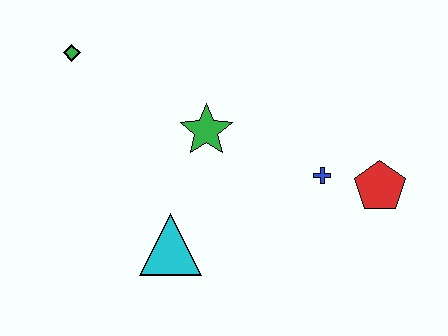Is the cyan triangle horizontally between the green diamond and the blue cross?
Yes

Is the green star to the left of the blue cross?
Yes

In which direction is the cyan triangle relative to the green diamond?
The cyan triangle is below the green diamond.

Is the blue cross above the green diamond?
No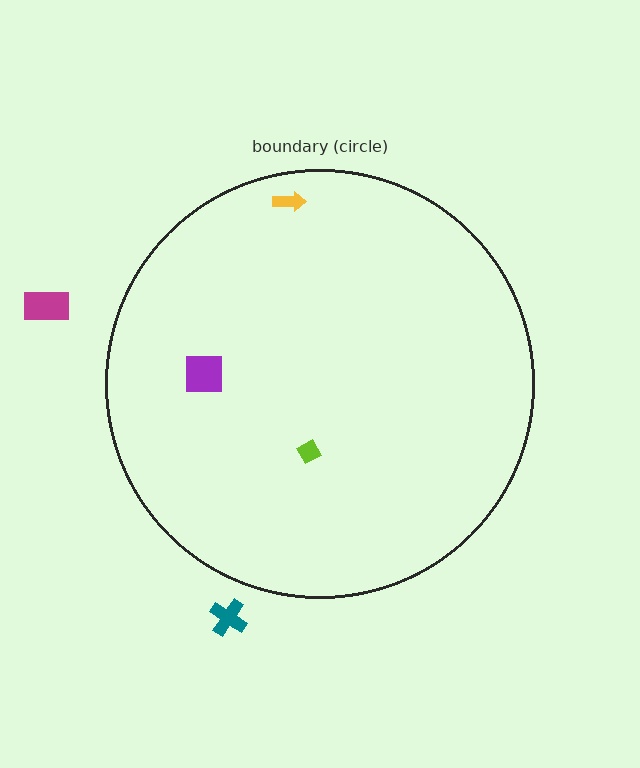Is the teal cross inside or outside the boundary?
Outside.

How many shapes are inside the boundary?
3 inside, 2 outside.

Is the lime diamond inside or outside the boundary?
Inside.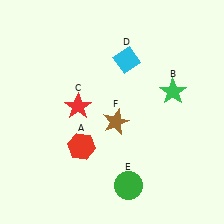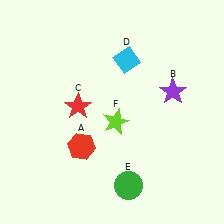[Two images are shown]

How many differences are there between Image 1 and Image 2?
There are 2 differences between the two images.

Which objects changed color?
B changed from green to purple. F changed from brown to lime.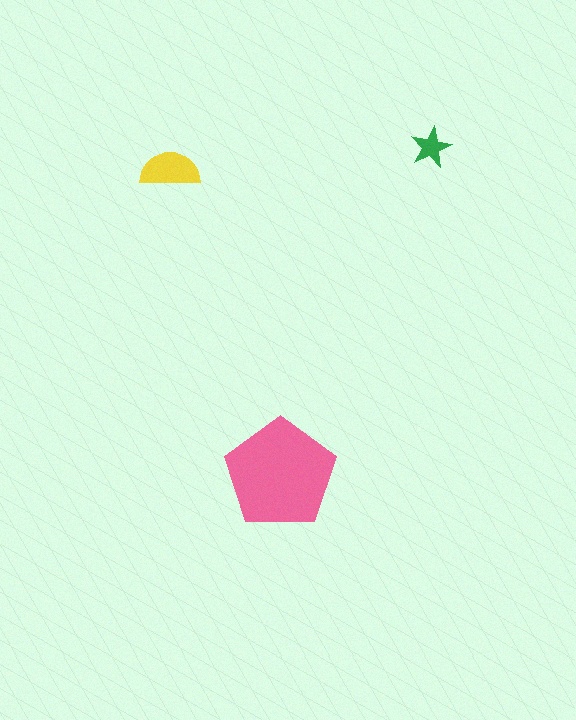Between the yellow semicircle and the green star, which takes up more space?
The yellow semicircle.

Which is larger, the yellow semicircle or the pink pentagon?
The pink pentagon.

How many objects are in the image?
There are 3 objects in the image.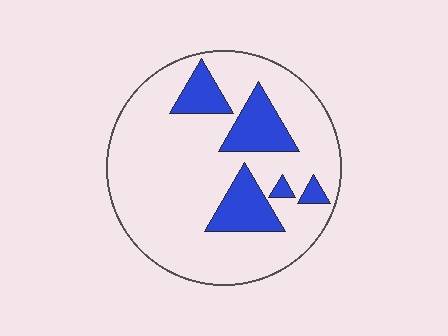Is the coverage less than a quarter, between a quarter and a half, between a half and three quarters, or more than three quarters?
Less than a quarter.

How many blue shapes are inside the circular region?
5.